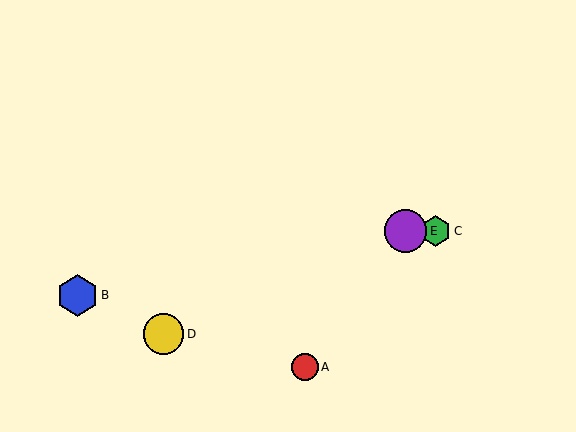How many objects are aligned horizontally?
2 objects (C, E) are aligned horizontally.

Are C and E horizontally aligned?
Yes, both are at y≈231.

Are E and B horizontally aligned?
No, E is at y≈231 and B is at y≈295.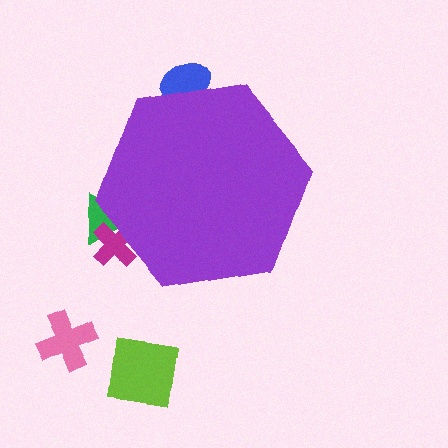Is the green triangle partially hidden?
Yes, the green triangle is partially hidden behind the purple hexagon.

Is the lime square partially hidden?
No, the lime square is fully visible.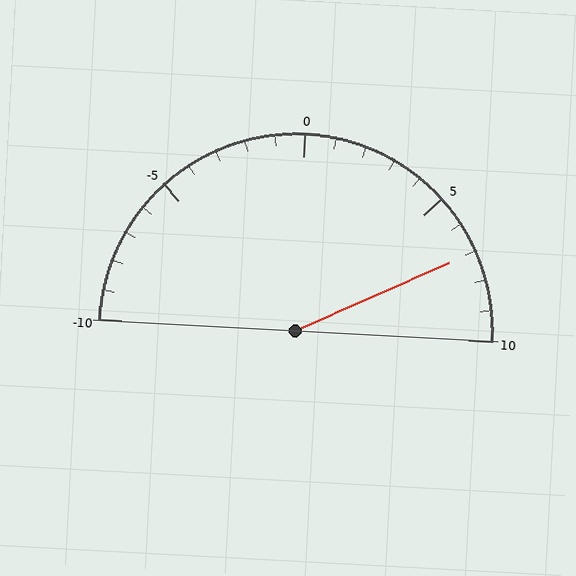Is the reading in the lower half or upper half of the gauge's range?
The reading is in the upper half of the range (-10 to 10).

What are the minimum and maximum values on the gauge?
The gauge ranges from -10 to 10.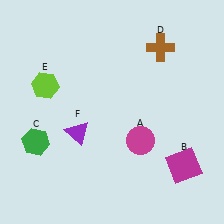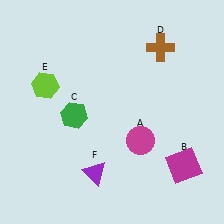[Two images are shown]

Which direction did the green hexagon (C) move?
The green hexagon (C) moved right.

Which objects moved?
The objects that moved are: the green hexagon (C), the purple triangle (F).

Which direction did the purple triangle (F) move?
The purple triangle (F) moved down.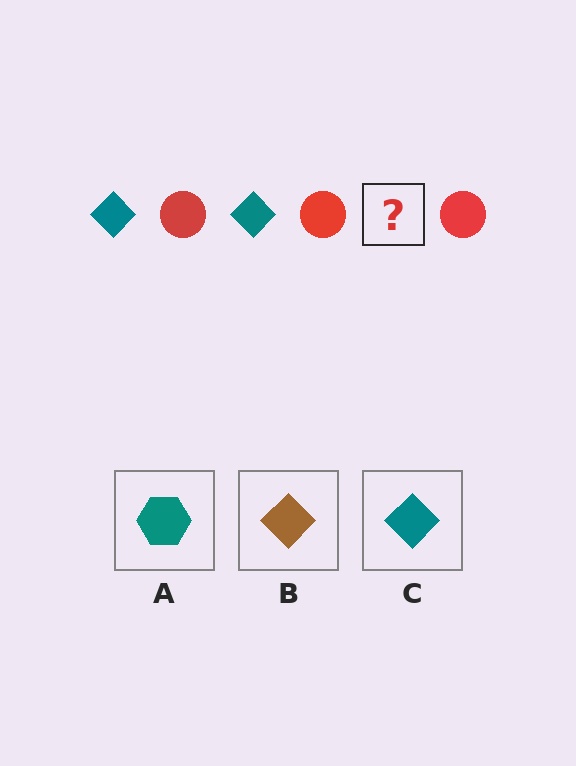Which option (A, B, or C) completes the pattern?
C.